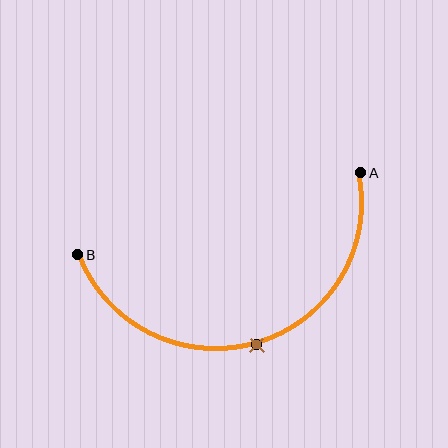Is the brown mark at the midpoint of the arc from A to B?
Yes. The brown mark lies on the arc at equal arc-length from both A and B — it is the arc midpoint.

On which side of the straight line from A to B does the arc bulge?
The arc bulges below the straight line connecting A and B.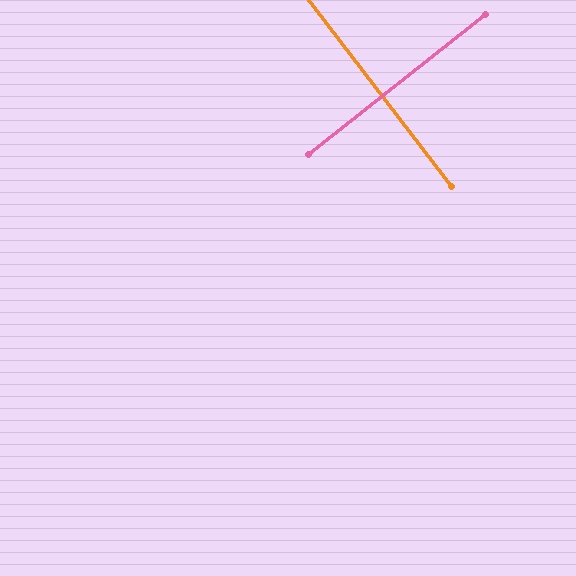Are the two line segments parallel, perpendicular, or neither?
Perpendicular — they meet at approximately 89°.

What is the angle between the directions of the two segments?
Approximately 89 degrees.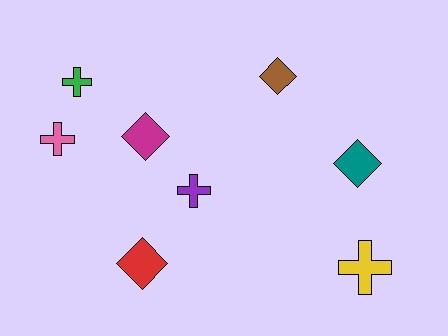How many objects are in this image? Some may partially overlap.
There are 8 objects.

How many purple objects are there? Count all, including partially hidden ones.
There is 1 purple object.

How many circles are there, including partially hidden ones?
There are no circles.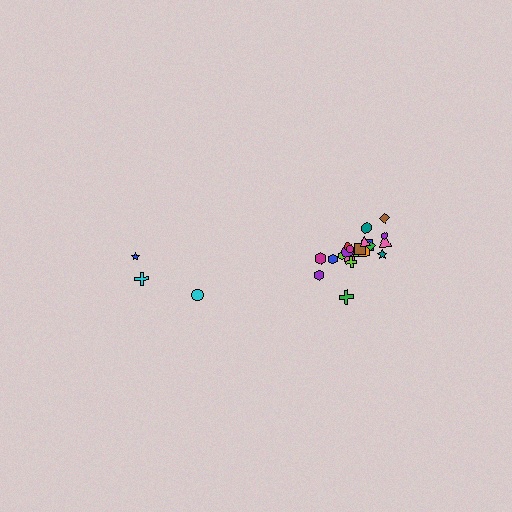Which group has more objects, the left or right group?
The right group.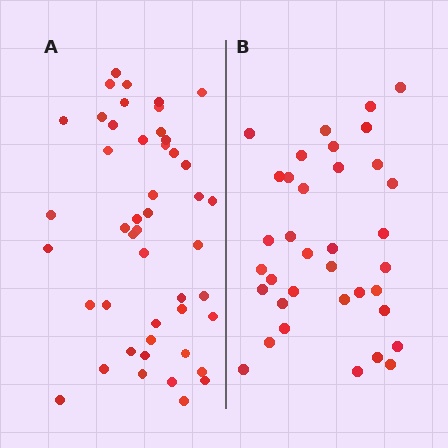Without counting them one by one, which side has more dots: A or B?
Region A (the left region) has more dots.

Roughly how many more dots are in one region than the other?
Region A has roughly 12 or so more dots than region B.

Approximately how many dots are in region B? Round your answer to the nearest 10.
About 40 dots. (The exact count is 36, which rounds to 40.)